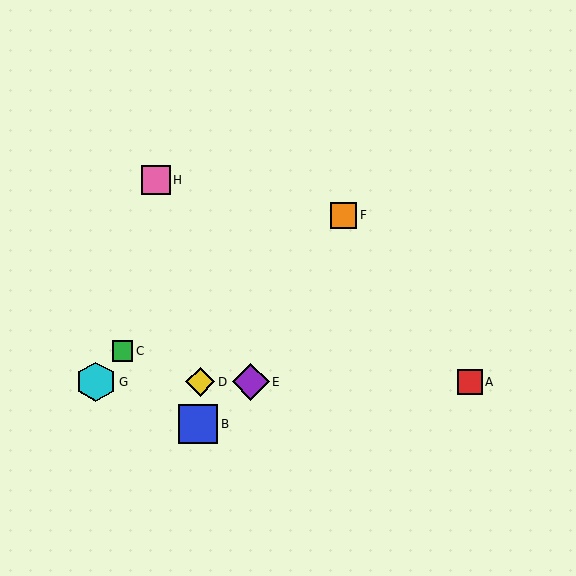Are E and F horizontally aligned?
No, E is at y≈382 and F is at y≈215.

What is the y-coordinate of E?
Object E is at y≈382.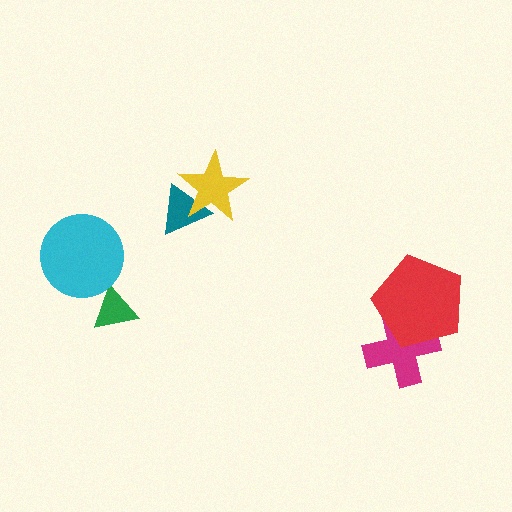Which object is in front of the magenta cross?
The red pentagon is in front of the magenta cross.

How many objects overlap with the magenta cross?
1 object overlaps with the magenta cross.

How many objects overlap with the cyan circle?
0 objects overlap with the cyan circle.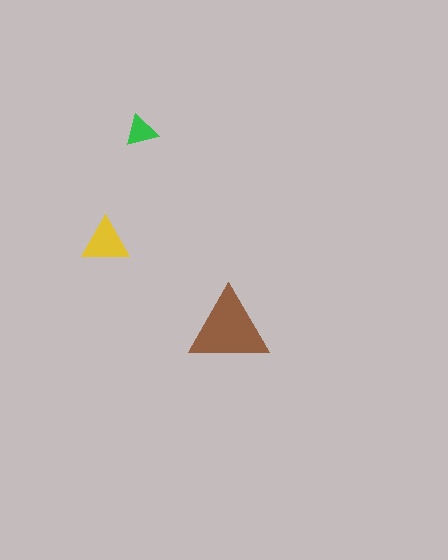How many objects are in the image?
There are 3 objects in the image.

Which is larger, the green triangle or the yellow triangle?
The yellow one.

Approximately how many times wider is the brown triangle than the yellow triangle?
About 1.5 times wider.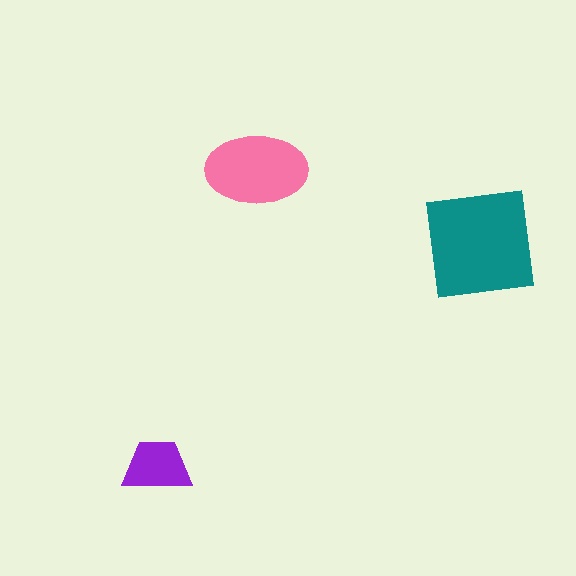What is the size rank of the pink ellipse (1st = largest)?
2nd.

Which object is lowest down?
The purple trapezoid is bottommost.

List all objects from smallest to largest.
The purple trapezoid, the pink ellipse, the teal square.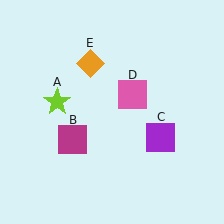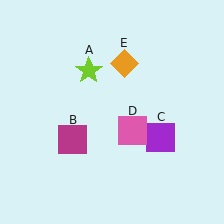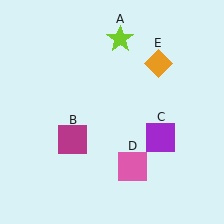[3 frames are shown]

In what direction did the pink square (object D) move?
The pink square (object D) moved down.